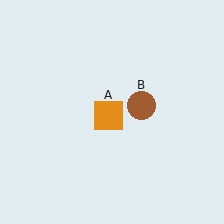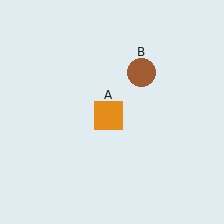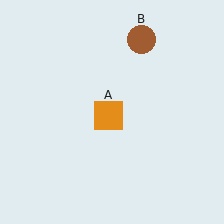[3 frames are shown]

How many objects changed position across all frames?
1 object changed position: brown circle (object B).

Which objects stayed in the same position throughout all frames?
Orange square (object A) remained stationary.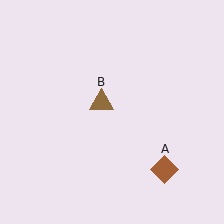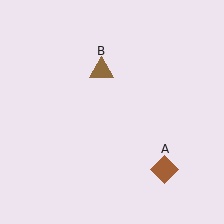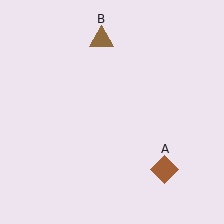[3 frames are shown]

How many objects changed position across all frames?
1 object changed position: brown triangle (object B).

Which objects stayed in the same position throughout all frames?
Brown diamond (object A) remained stationary.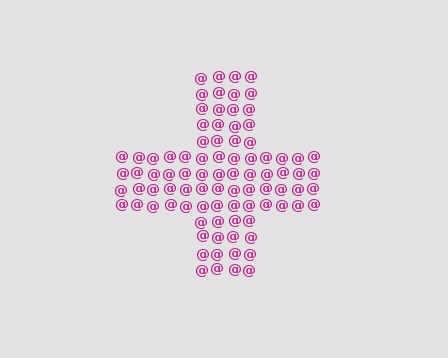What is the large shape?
The large shape is a cross.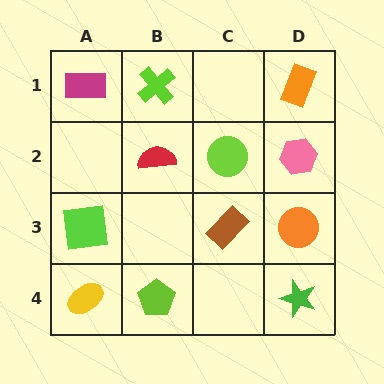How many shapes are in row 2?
3 shapes.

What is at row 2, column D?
A pink hexagon.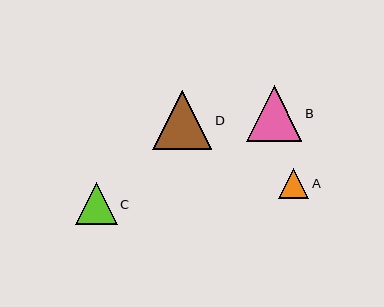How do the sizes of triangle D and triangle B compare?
Triangle D and triangle B are approximately the same size.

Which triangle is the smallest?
Triangle A is the smallest with a size of approximately 30 pixels.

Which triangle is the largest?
Triangle D is the largest with a size of approximately 59 pixels.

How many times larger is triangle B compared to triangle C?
Triangle B is approximately 1.3 times the size of triangle C.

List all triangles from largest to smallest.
From largest to smallest: D, B, C, A.